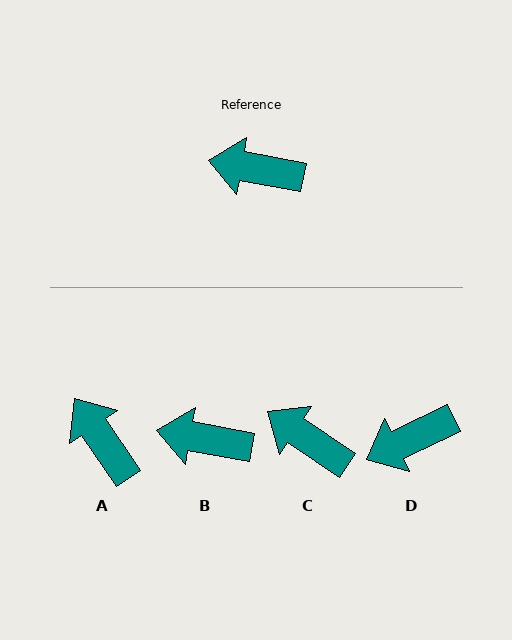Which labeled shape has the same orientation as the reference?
B.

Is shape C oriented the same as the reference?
No, it is off by about 24 degrees.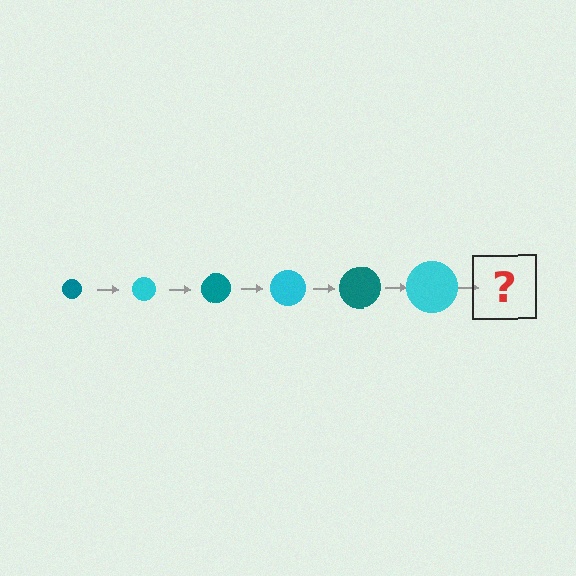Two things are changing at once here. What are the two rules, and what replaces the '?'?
The two rules are that the circle grows larger each step and the color cycles through teal and cyan. The '?' should be a teal circle, larger than the previous one.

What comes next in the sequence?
The next element should be a teal circle, larger than the previous one.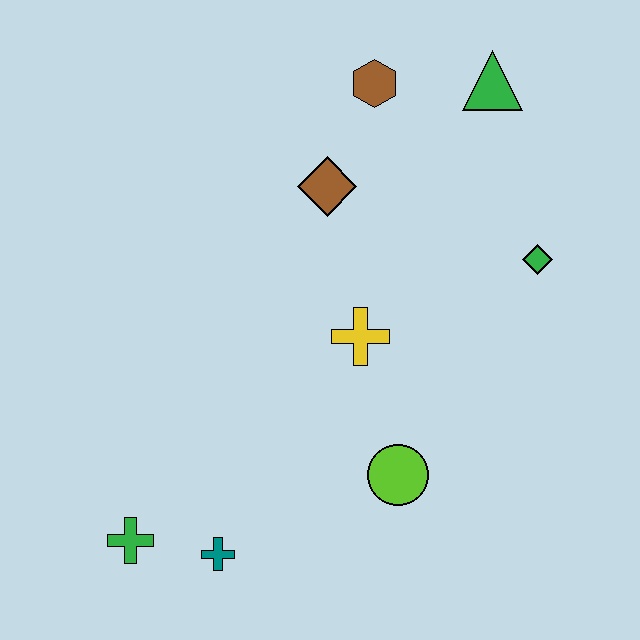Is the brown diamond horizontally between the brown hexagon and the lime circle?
No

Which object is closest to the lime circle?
The yellow cross is closest to the lime circle.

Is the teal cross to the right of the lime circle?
No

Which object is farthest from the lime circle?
The green triangle is farthest from the lime circle.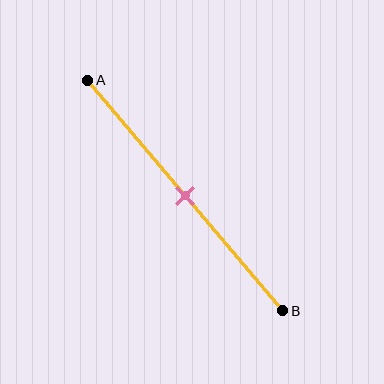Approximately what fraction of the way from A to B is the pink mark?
The pink mark is approximately 50% of the way from A to B.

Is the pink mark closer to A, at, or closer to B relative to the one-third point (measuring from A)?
The pink mark is closer to point B than the one-third point of segment AB.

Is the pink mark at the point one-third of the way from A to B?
No, the mark is at about 50% from A, not at the 33% one-third point.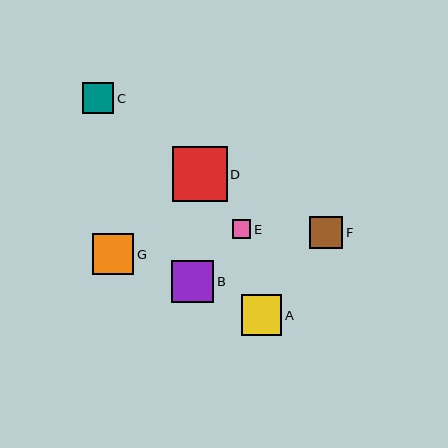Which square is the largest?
Square D is the largest with a size of approximately 55 pixels.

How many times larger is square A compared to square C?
Square A is approximately 1.3 times the size of square C.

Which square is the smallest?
Square E is the smallest with a size of approximately 19 pixels.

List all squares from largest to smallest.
From largest to smallest: D, B, G, A, F, C, E.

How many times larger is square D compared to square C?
Square D is approximately 1.8 times the size of square C.